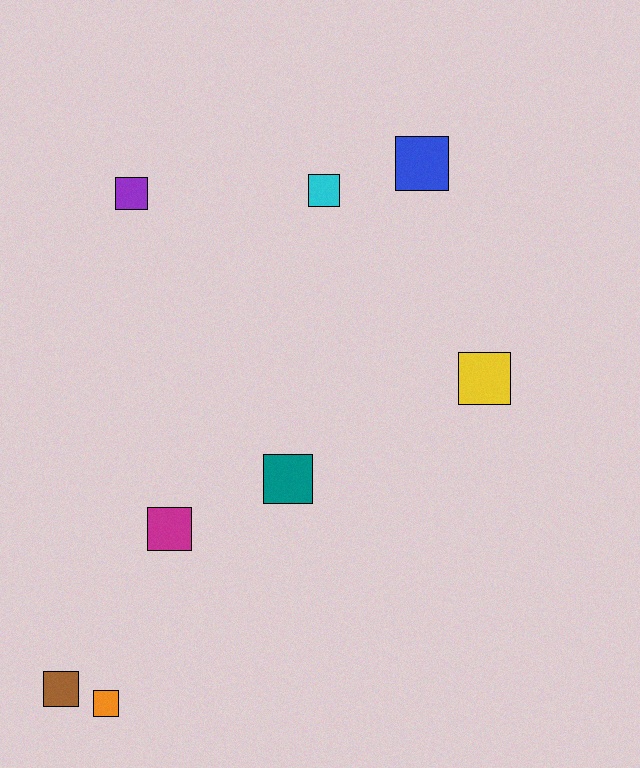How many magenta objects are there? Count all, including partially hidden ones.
There is 1 magenta object.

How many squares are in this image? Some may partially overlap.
There are 8 squares.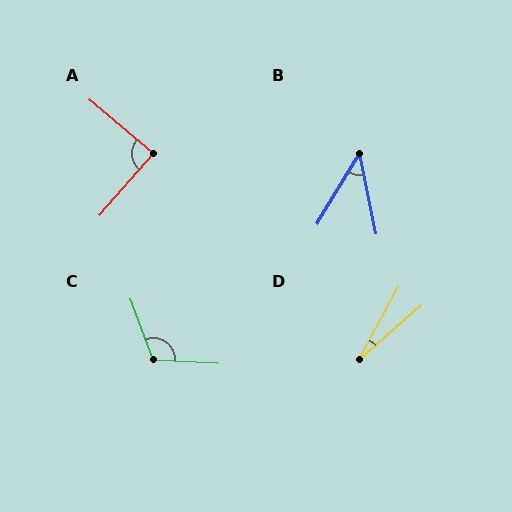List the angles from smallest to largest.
D (21°), B (42°), A (89°), C (114°).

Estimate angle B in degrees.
Approximately 42 degrees.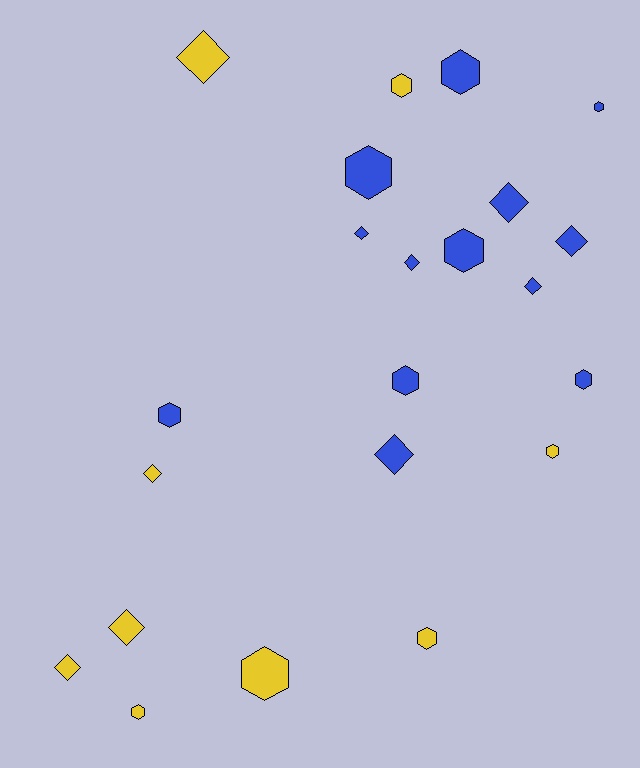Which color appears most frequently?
Blue, with 13 objects.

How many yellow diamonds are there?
There are 4 yellow diamonds.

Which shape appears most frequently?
Hexagon, with 12 objects.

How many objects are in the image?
There are 22 objects.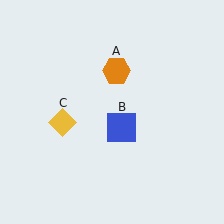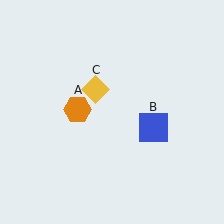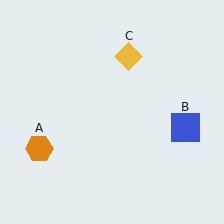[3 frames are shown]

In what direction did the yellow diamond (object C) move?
The yellow diamond (object C) moved up and to the right.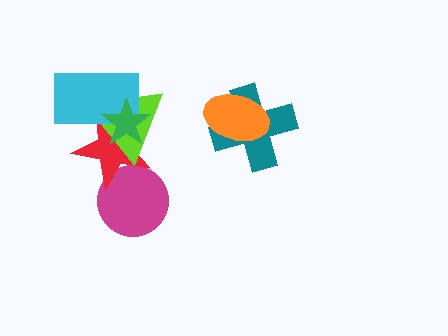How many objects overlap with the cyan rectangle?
3 objects overlap with the cyan rectangle.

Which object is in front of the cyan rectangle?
The green star is in front of the cyan rectangle.